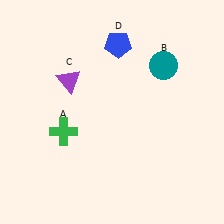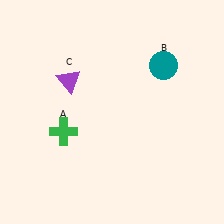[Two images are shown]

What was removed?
The blue pentagon (D) was removed in Image 2.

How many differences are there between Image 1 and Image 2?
There is 1 difference between the two images.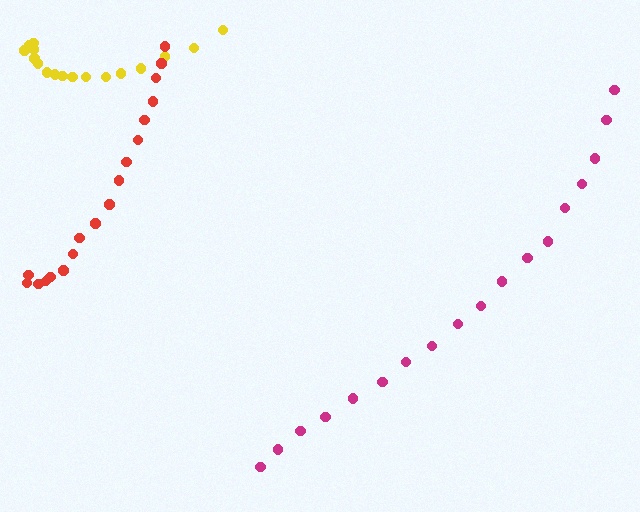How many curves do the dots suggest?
There are 3 distinct paths.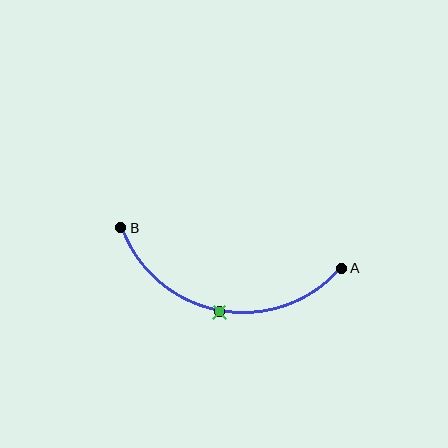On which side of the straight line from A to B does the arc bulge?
The arc bulges below the straight line connecting A and B.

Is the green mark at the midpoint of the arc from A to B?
Yes. The green mark lies on the arc at equal arc-length from both A and B — it is the arc midpoint.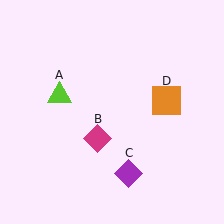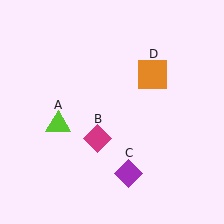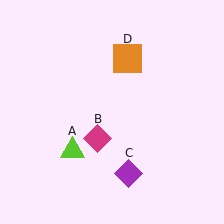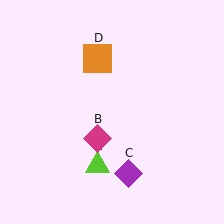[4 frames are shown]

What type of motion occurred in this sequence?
The lime triangle (object A), orange square (object D) rotated counterclockwise around the center of the scene.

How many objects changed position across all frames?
2 objects changed position: lime triangle (object A), orange square (object D).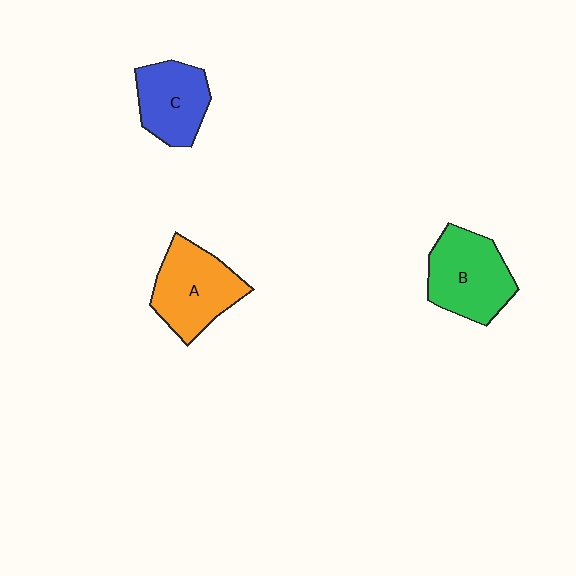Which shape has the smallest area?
Shape C (blue).